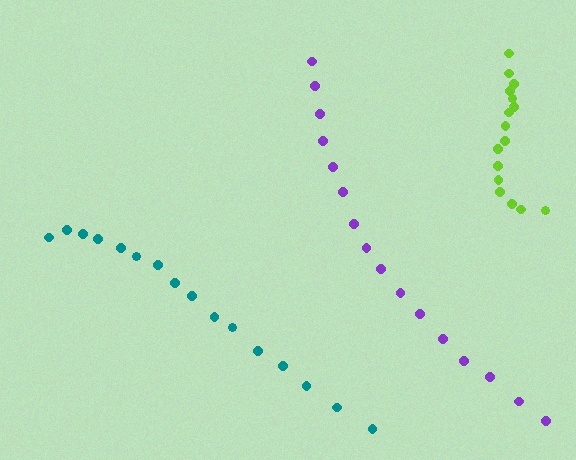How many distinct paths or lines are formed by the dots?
There are 3 distinct paths.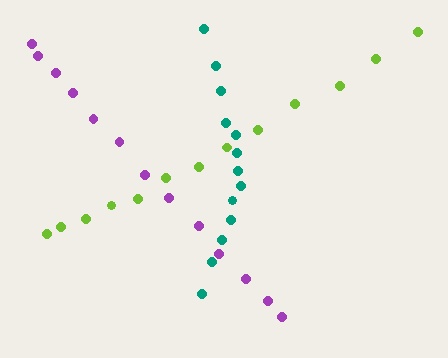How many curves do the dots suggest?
There are 3 distinct paths.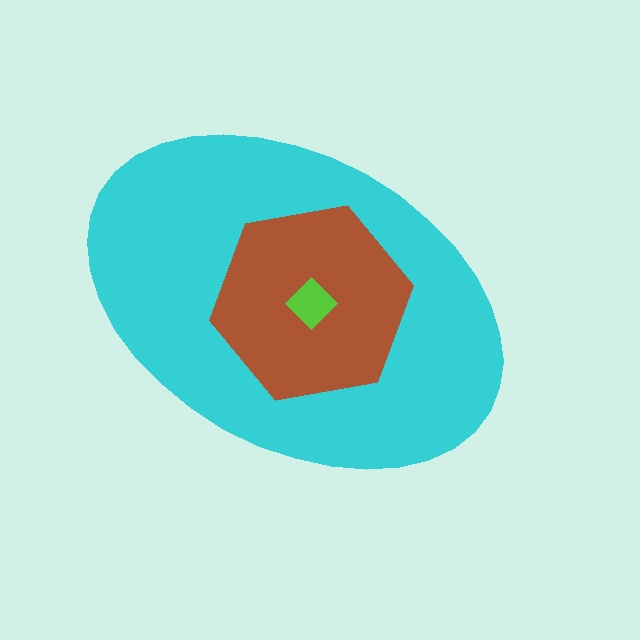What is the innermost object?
The lime diamond.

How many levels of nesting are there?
3.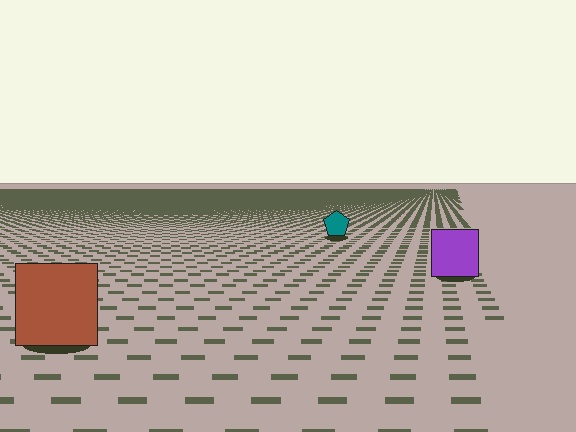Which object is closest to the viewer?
The brown square is closest. The texture marks near it are larger and more spread out.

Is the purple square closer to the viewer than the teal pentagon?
Yes. The purple square is closer — you can tell from the texture gradient: the ground texture is coarser near it.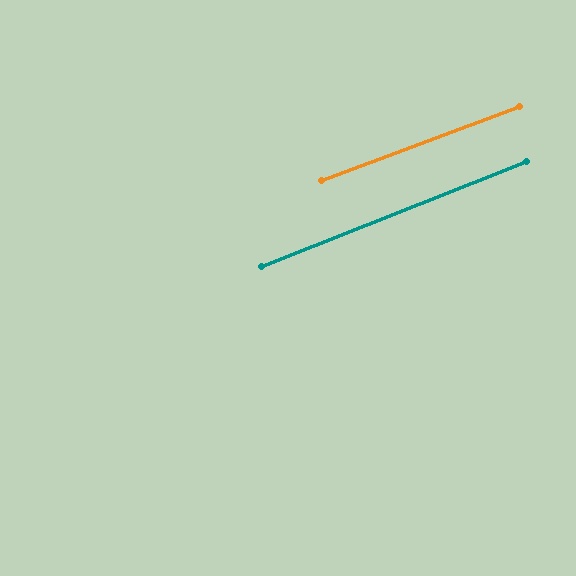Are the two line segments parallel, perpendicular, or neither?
Parallel — their directions differ by only 1.2°.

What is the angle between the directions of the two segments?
Approximately 1 degree.